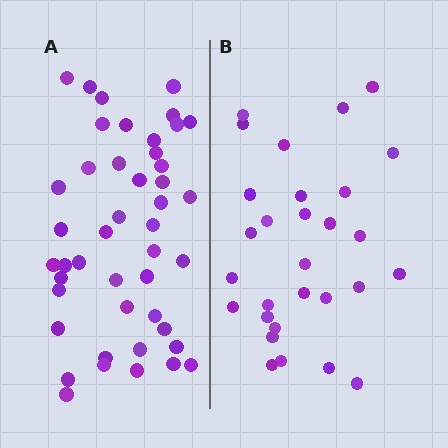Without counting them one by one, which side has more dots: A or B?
Region A (the left region) has more dots.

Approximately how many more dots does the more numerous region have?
Region A has approximately 15 more dots than region B.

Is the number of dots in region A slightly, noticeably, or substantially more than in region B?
Region A has substantially more. The ratio is roughly 1.6 to 1.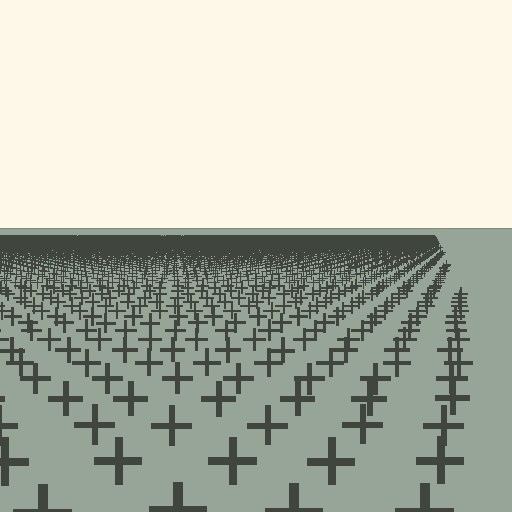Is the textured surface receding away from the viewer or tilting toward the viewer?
The surface is receding away from the viewer. Texture elements get smaller and denser toward the top.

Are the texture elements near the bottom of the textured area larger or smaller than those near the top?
Larger. Near the bottom, elements are closer to the viewer and appear at a bigger on-screen size.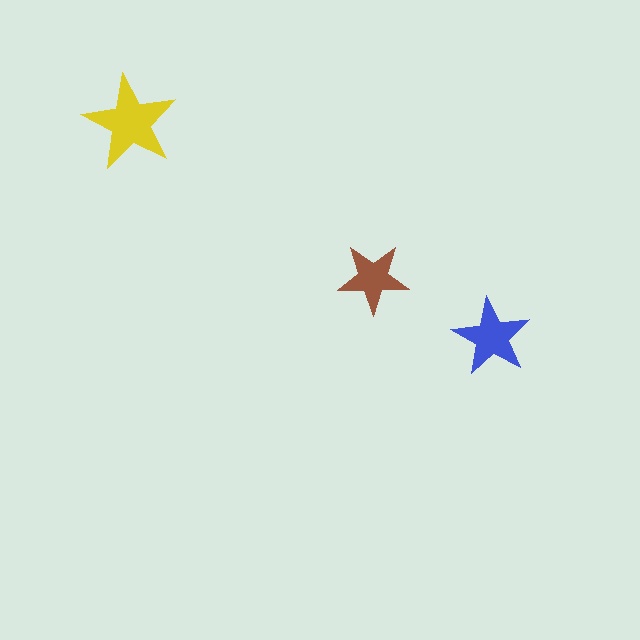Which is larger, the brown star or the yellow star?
The yellow one.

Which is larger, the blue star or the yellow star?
The yellow one.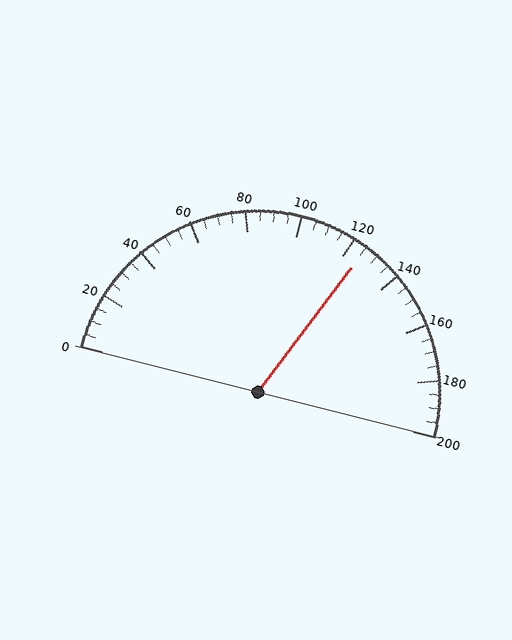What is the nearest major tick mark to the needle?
The nearest major tick mark is 120.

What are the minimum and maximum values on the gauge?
The gauge ranges from 0 to 200.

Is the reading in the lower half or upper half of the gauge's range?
The reading is in the upper half of the range (0 to 200).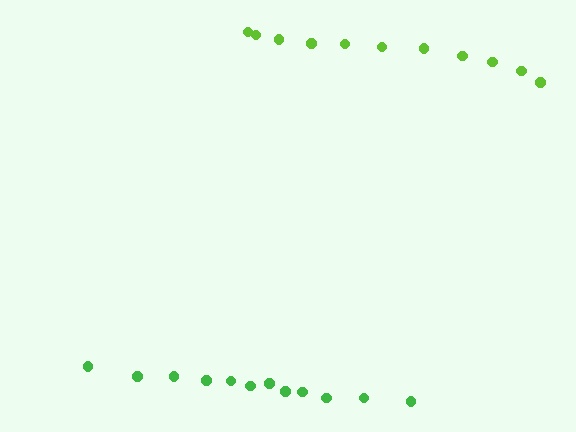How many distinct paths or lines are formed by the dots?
There are 2 distinct paths.